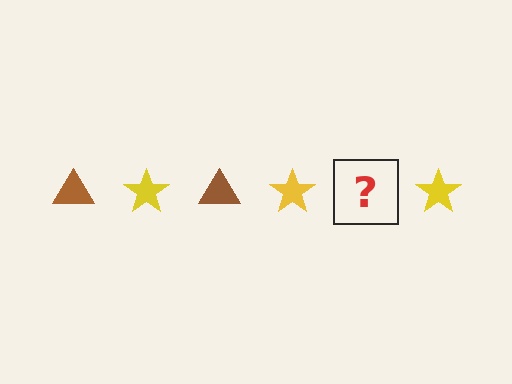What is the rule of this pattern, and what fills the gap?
The rule is that the pattern alternates between brown triangle and yellow star. The gap should be filled with a brown triangle.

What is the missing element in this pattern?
The missing element is a brown triangle.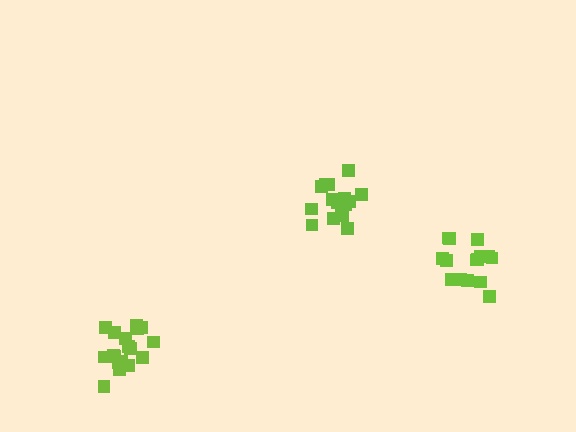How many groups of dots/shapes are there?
There are 3 groups.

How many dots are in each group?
Group 1: 18 dots, Group 2: 15 dots, Group 3: 17 dots (50 total).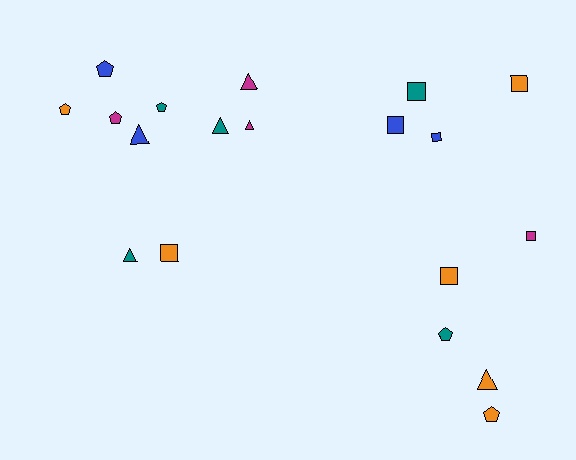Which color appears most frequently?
Orange, with 6 objects.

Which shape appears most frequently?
Square, with 7 objects.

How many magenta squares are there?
There is 1 magenta square.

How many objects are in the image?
There are 19 objects.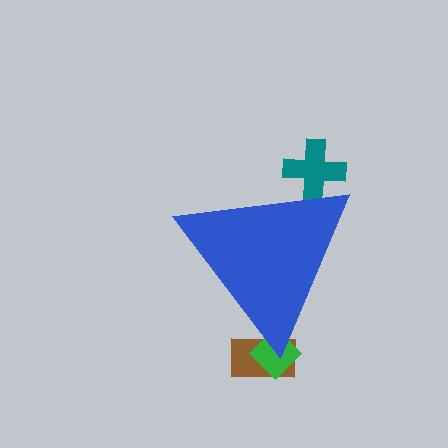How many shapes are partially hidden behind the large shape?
3 shapes are partially hidden.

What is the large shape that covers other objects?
A blue triangle.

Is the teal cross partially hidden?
Yes, the teal cross is partially hidden behind the blue triangle.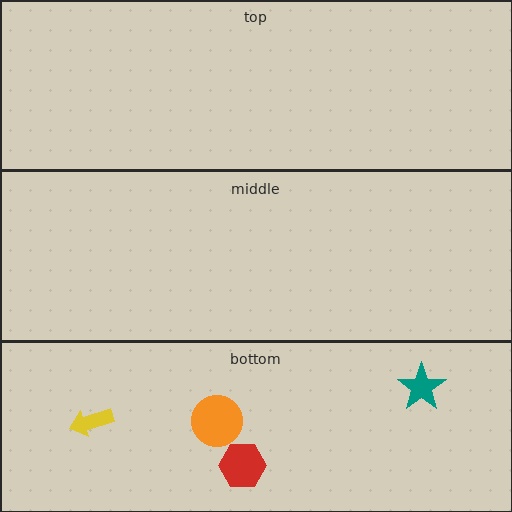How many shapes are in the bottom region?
4.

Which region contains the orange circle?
The bottom region.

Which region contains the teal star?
The bottom region.